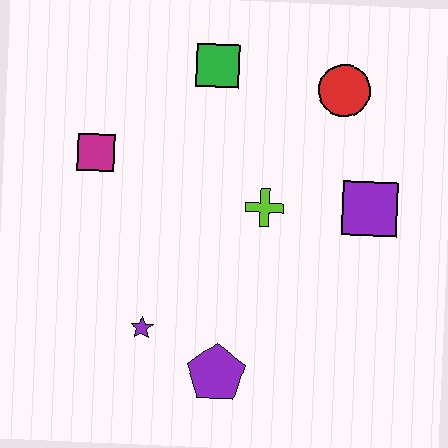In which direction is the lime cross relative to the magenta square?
The lime cross is to the right of the magenta square.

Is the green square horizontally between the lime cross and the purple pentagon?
No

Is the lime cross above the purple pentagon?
Yes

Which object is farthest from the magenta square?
The purple square is farthest from the magenta square.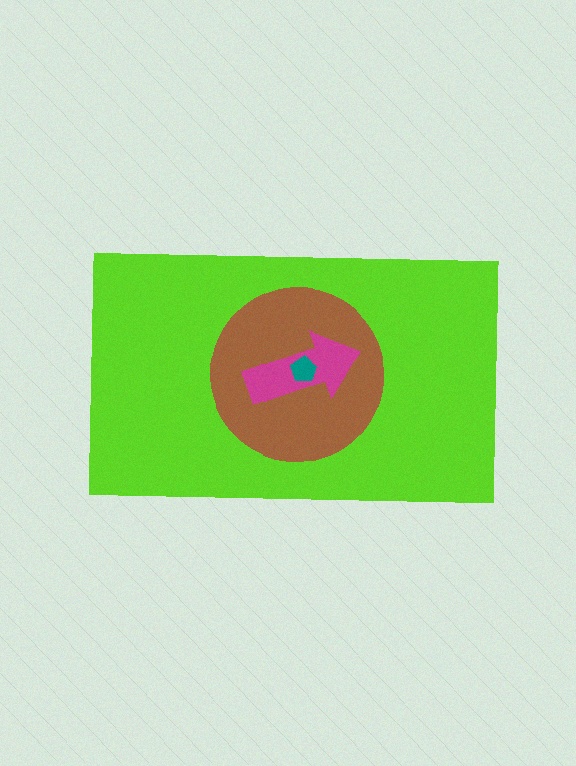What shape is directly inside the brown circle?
The magenta arrow.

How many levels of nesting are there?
4.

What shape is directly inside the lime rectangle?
The brown circle.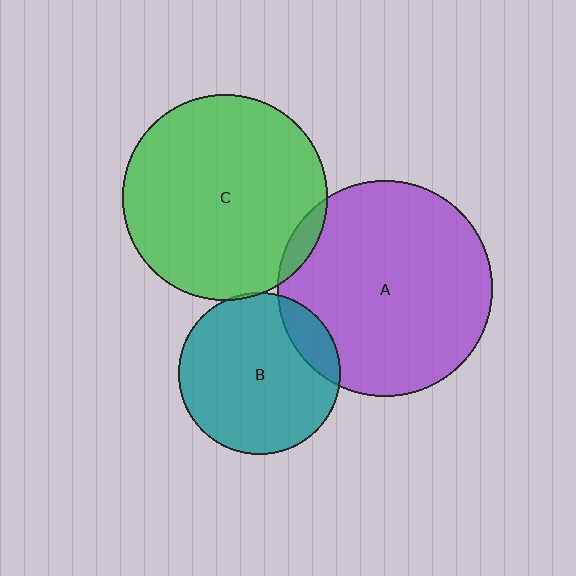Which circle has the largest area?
Circle A (purple).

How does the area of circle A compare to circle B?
Approximately 1.8 times.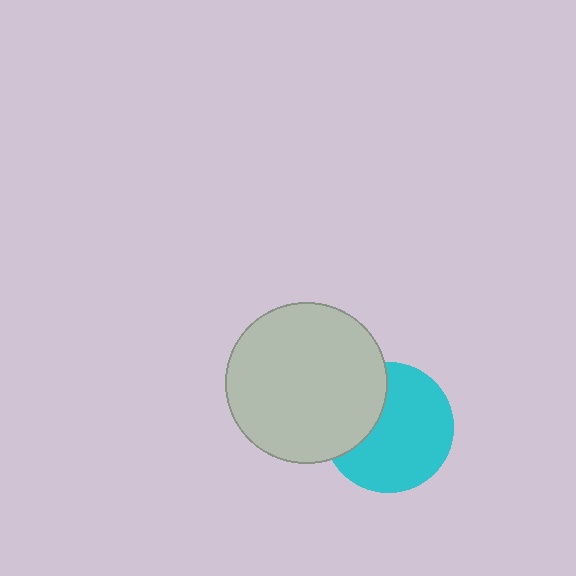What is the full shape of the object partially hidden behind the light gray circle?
The partially hidden object is a cyan circle.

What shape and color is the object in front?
The object in front is a light gray circle.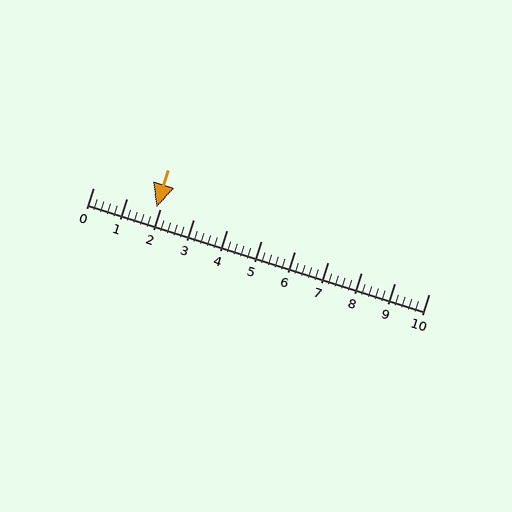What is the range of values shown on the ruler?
The ruler shows values from 0 to 10.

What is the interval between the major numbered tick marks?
The major tick marks are spaced 1 units apart.